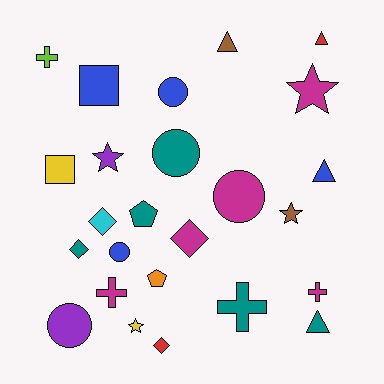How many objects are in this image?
There are 25 objects.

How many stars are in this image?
There are 4 stars.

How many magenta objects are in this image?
There are 5 magenta objects.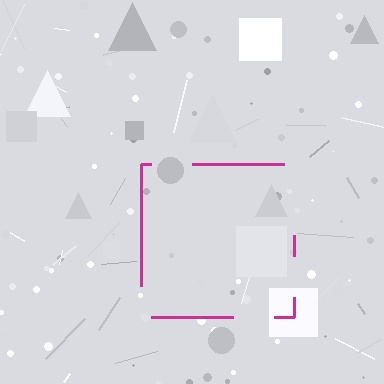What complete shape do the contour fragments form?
The contour fragments form a square.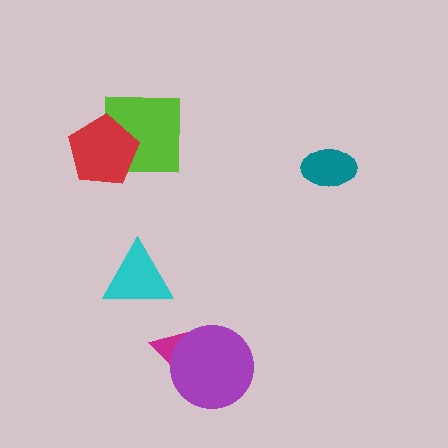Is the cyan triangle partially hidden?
No, no other shape covers it.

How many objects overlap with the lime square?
1 object overlaps with the lime square.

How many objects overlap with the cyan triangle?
0 objects overlap with the cyan triangle.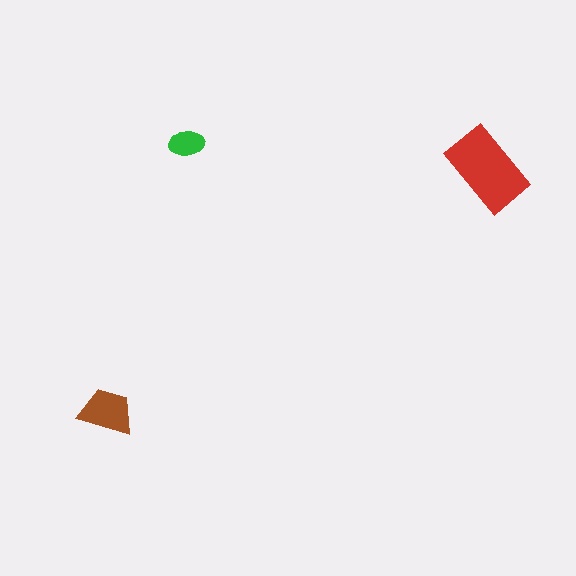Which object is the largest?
The red rectangle.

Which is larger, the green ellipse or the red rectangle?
The red rectangle.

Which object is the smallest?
The green ellipse.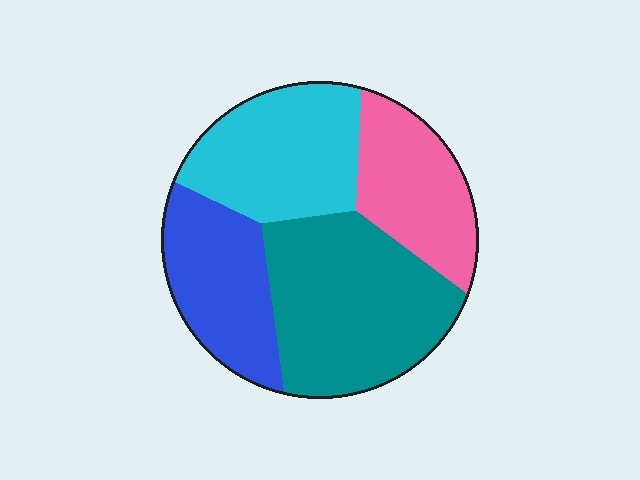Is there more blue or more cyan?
Cyan.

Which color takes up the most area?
Teal, at roughly 35%.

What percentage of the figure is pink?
Pink takes up less than a quarter of the figure.